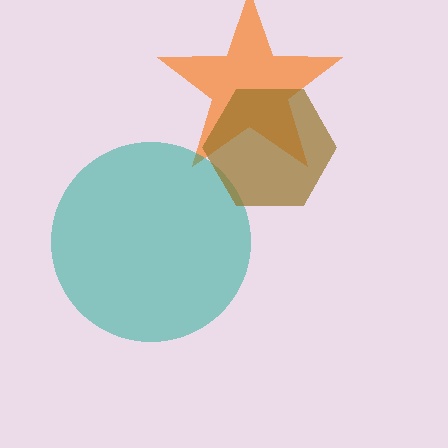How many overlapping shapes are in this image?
There are 3 overlapping shapes in the image.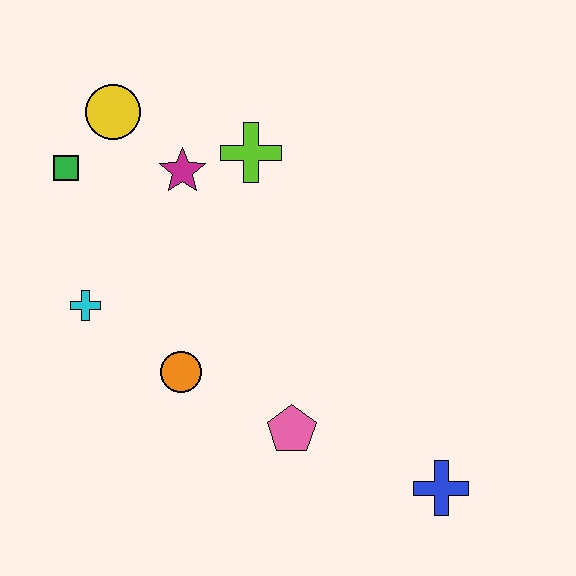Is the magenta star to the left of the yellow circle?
No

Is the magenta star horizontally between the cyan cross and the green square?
No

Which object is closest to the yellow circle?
The green square is closest to the yellow circle.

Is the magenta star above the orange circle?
Yes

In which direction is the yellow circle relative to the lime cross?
The yellow circle is to the left of the lime cross.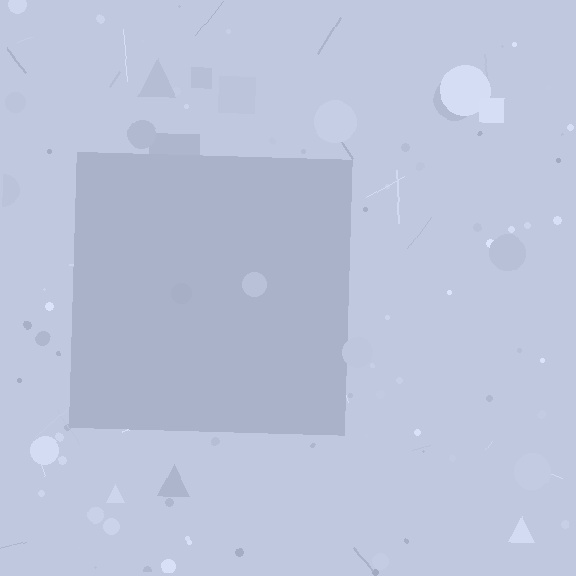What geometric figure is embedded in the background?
A square is embedded in the background.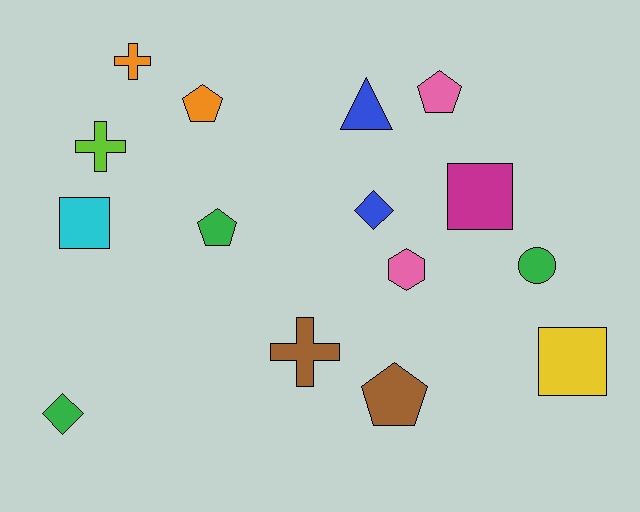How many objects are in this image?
There are 15 objects.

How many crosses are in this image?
There are 3 crosses.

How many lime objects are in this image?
There is 1 lime object.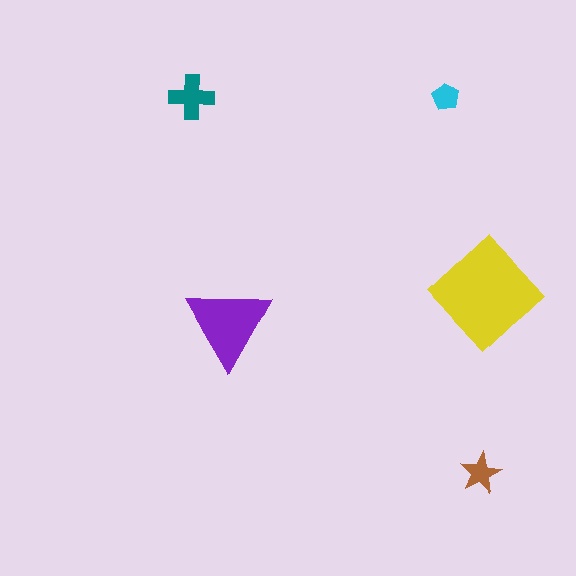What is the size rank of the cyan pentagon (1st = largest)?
5th.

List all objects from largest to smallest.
The yellow diamond, the purple triangle, the teal cross, the brown star, the cyan pentagon.